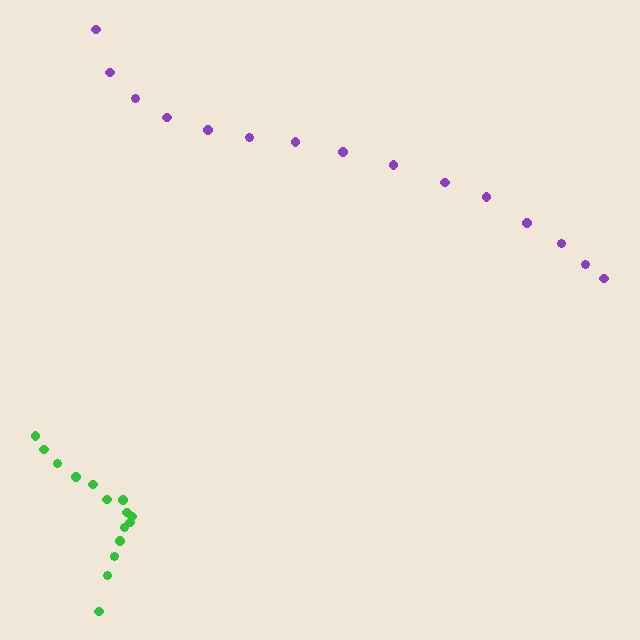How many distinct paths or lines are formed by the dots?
There are 2 distinct paths.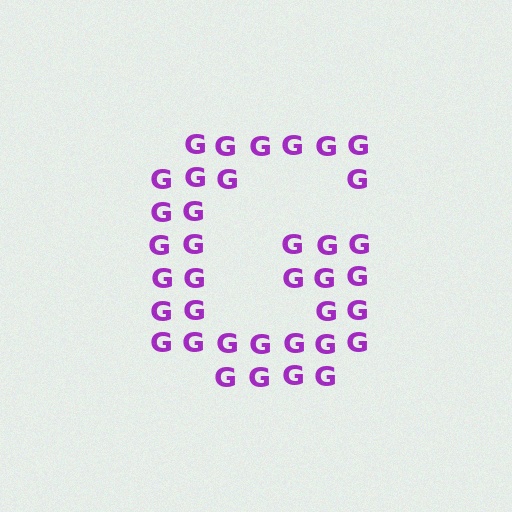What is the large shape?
The large shape is the letter G.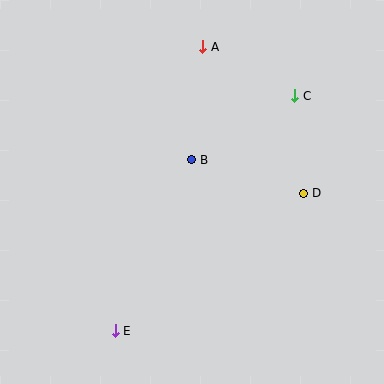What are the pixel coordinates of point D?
Point D is at (304, 193).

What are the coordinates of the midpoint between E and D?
The midpoint between E and D is at (210, 262).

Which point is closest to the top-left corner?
Point A is closest to the top-left corner.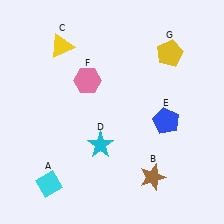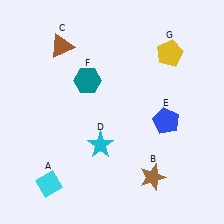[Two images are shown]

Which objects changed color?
C changed from yellow to brown. F changed from pink to teal.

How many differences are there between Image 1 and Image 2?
There are 2 differences between the two images.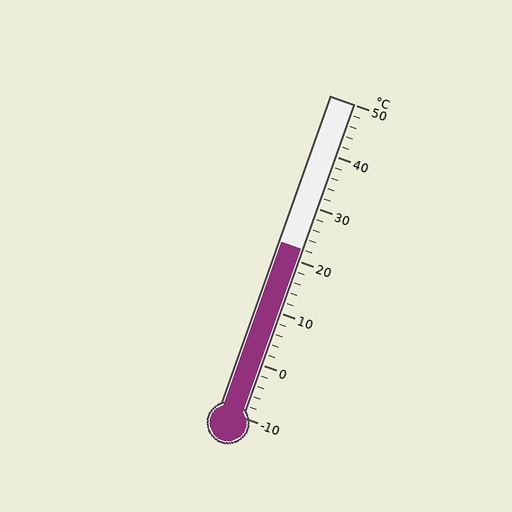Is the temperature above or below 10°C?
The temperature is above 10°C.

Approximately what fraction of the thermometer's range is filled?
The thermometer is filled to approximately 55% of its range.